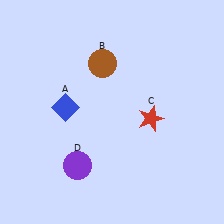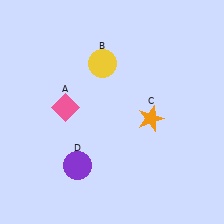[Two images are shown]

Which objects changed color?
A changed from blue to pink. B changed from brown to yellow. C changed from red to orange.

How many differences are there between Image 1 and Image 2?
There are 3 differences between the two images.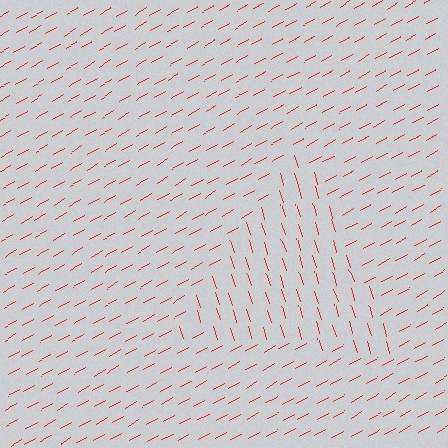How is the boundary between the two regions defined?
The boundary is defined purely by a change in line orientation (approximately 78 degrees difference). All lines are the same color and thickness.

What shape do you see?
I see a triangle.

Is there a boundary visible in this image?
Yes, there is a texture boundary formed by a change in line orientation.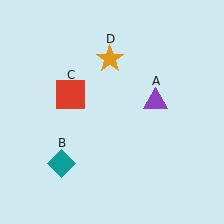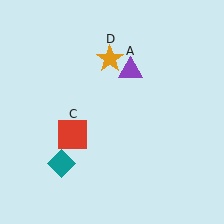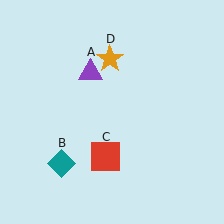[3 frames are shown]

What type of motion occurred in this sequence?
The purple triangle (object A), red square (object C) rotated counterclockwise around the center of the scene.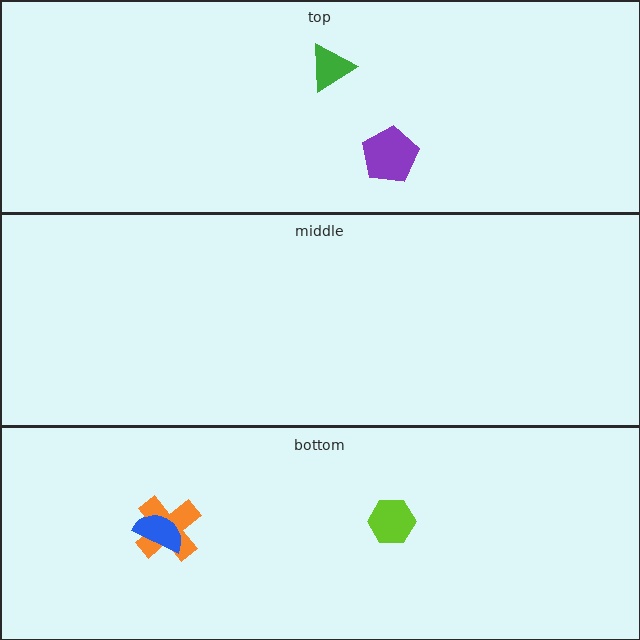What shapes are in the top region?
The purple pentagon, the green triangle.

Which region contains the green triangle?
The top region.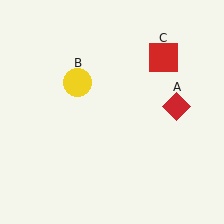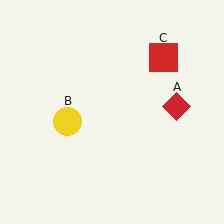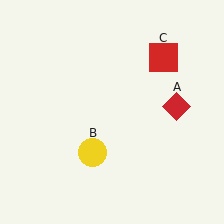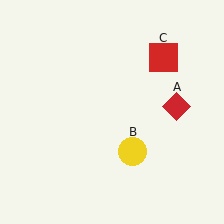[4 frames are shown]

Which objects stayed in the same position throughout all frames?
Red diamond (object A) and red square (object C) remained stationary.